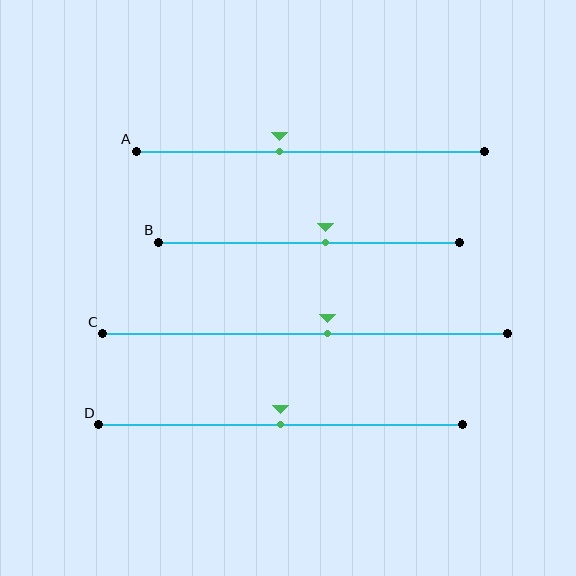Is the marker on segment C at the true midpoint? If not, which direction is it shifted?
No, the marker on segment C is shifted to the right by about 5% of the segment length.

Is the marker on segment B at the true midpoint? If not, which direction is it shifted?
No, the marker on segment B is shifted to the right by about 5% of the segment length.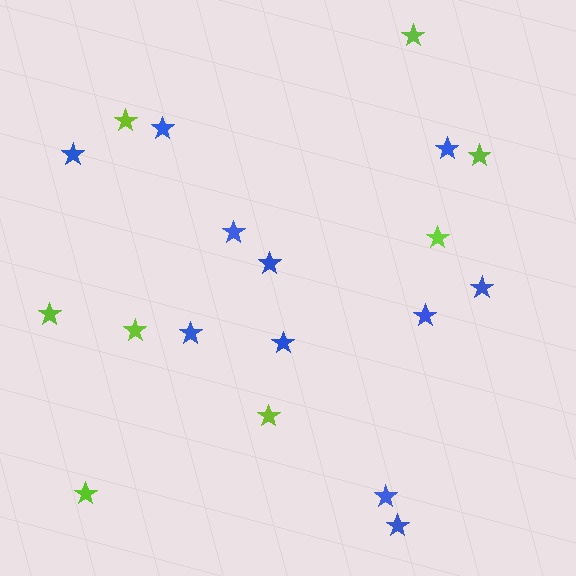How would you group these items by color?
There are 2 groups: one group of blue stars (11) and one group of lime stars (8).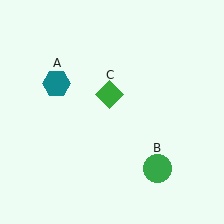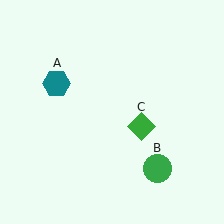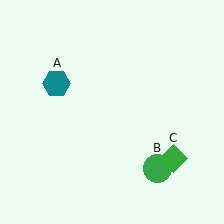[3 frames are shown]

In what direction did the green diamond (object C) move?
The green diamond (object C) moved down and to the right.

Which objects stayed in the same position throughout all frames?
Teal hexagon (object A) and green circle (object B) remained stationary.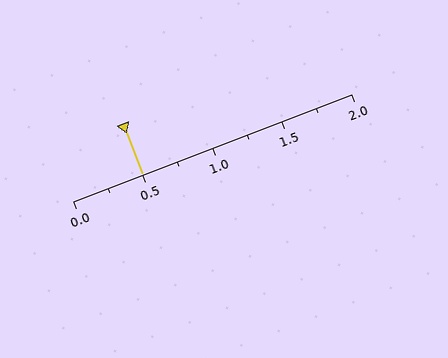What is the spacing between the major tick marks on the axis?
The major ticks are spaced 0.5 apart.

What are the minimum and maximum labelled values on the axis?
The axis runs from 0.0 to 2.0.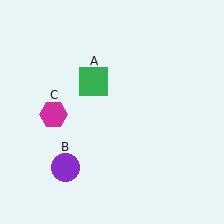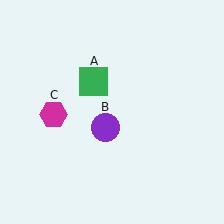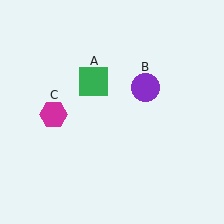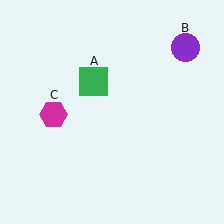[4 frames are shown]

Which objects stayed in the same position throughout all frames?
Green square (object A) and magenta hexagon (object C) remained stationary.